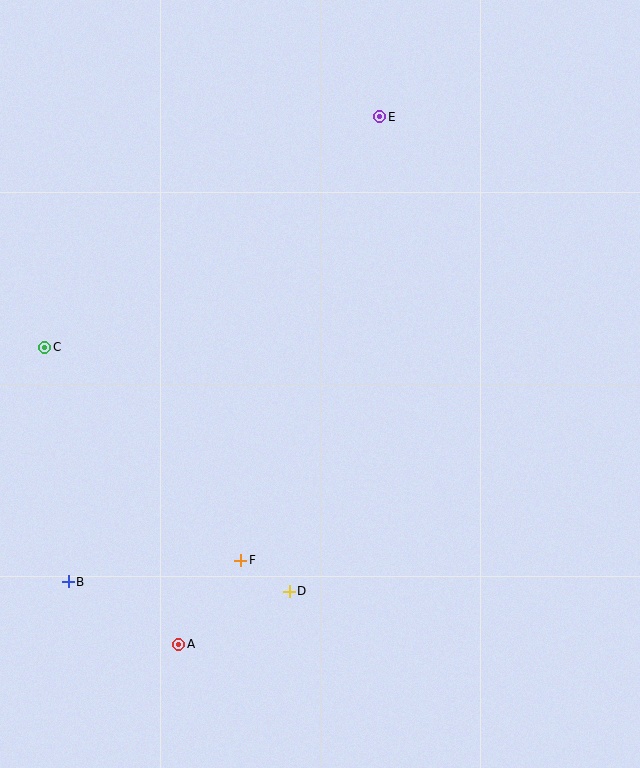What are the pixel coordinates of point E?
Point E is at (380, 117).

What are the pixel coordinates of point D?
Point D is at (289, 591).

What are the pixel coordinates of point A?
Point A is at (179, 644).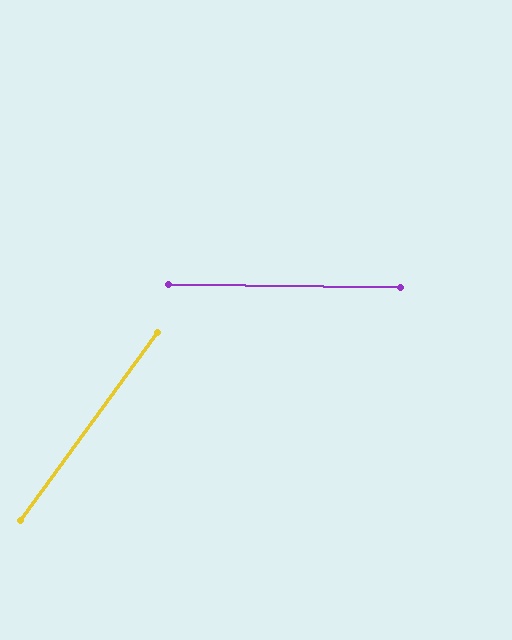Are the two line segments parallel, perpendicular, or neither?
Neither parallel nor perpendicular — they differ by about 55°.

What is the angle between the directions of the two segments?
Approximately 55 degrees.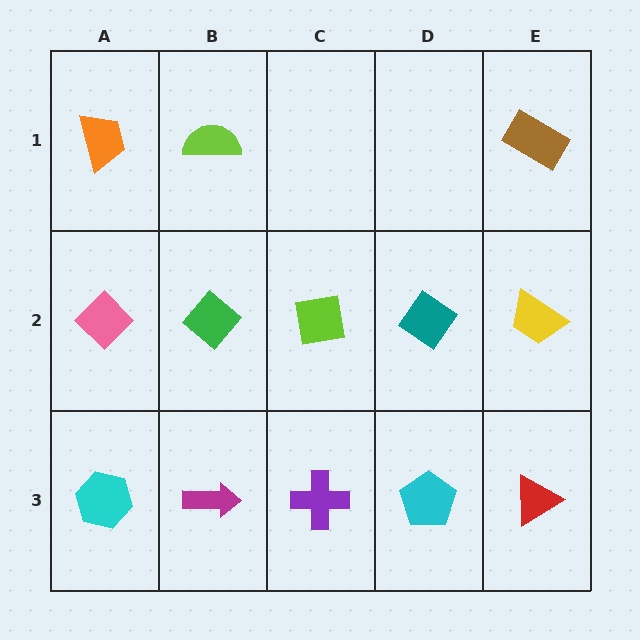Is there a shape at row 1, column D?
No, that cell is empty.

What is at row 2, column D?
A teal diamond.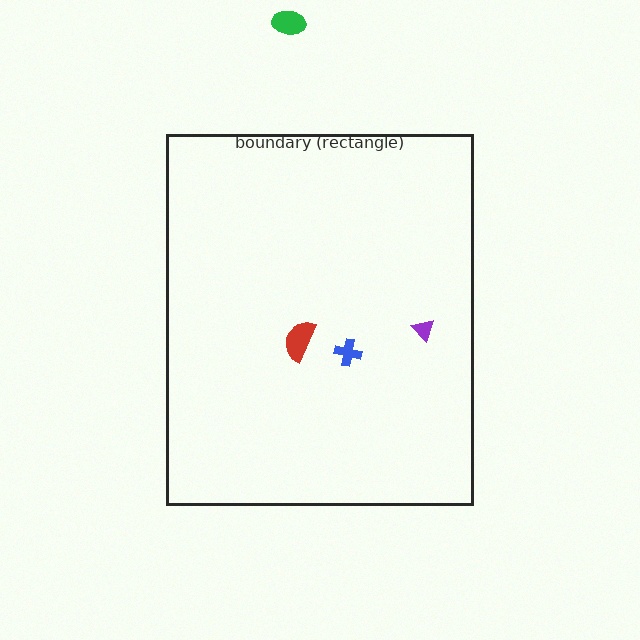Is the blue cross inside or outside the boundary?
Inside.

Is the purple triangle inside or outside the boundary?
Inside.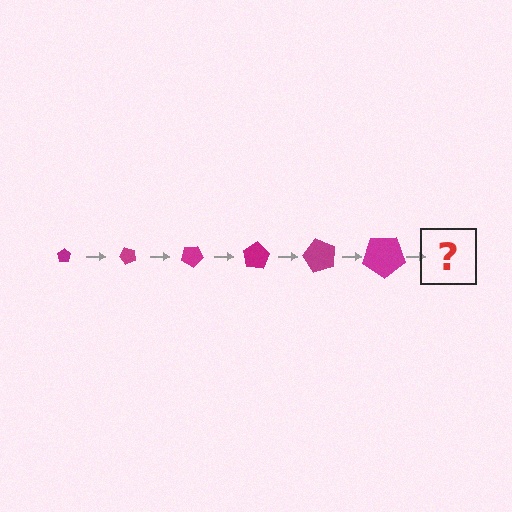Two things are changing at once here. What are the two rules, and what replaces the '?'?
The two rules are that the pentagon grows larger each step and it rotates 50 degrees each step. The '?' should be a pentagon, larger than the previous one and rotated 300 degrees from the start.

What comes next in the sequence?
The next element should be a pentagon, larger than the previous one and rotated 300 degrees from the start.